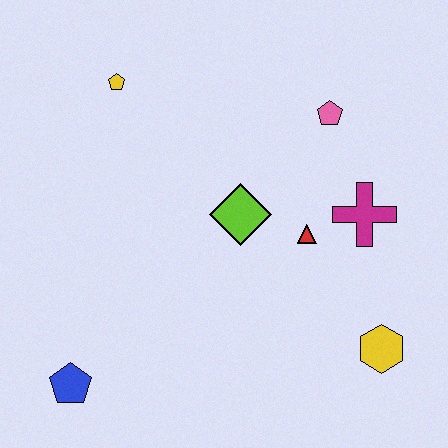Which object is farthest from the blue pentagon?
The pink pentagon is farthest from the blue pentagon.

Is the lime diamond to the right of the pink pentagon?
No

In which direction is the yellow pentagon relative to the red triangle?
The yellow pentagon is to the left of the red triangle.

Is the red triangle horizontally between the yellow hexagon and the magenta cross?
No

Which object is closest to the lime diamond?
The red triangle is closest to the lime diamond.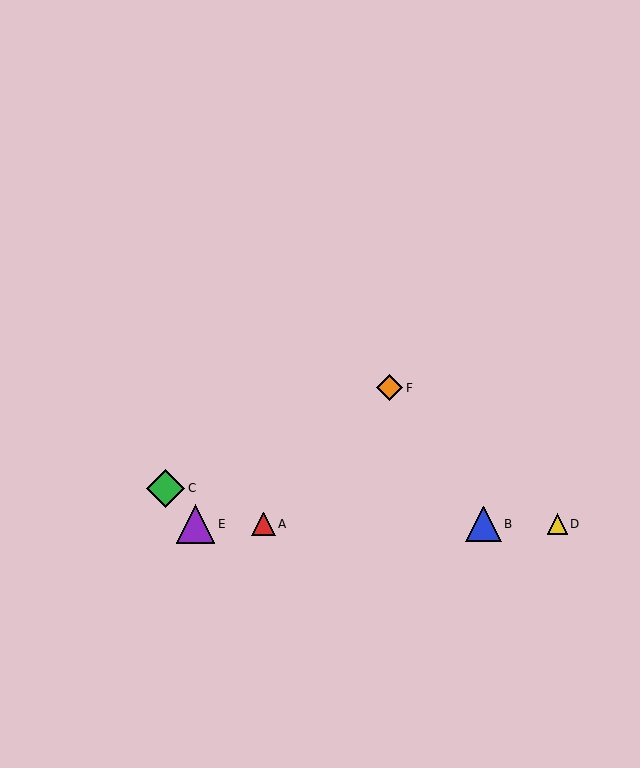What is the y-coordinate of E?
Object E is at y≈524.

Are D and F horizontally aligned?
No, D is at y≈524 and F is at y≈388.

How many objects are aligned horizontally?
4 objects (A, B, D, E) are aligned horizontally.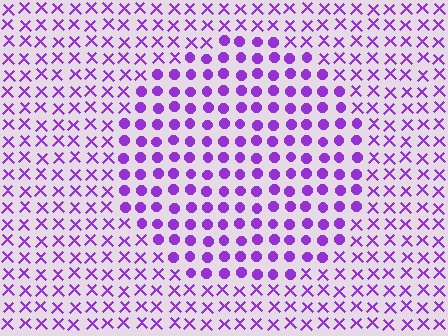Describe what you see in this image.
The image is filled with small purple elements arranged in a uniform grid. A circle-shaped region contains circles, while the surrounding area contains X marks. The boundary is defined purely by the change in element shape.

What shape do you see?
I see a circle.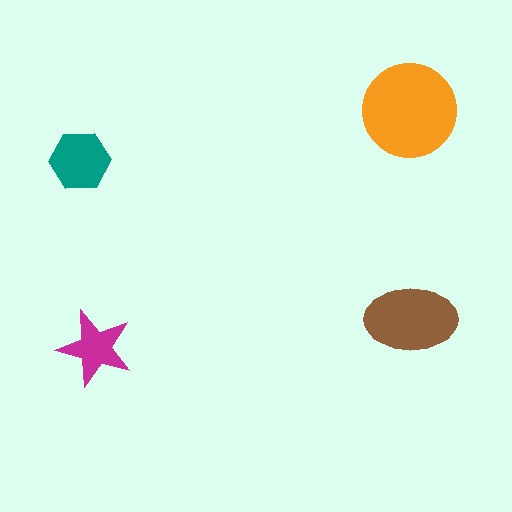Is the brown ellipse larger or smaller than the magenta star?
Larger.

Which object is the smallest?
The magenta star.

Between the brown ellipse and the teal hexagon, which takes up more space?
The brown ellipse.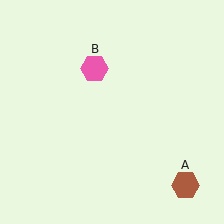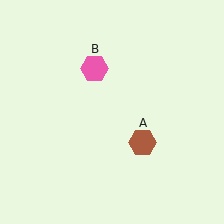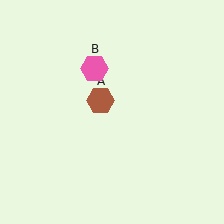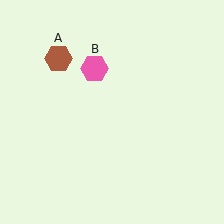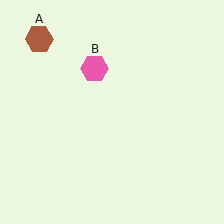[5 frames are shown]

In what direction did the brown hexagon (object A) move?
The brown hexagon (object A) moved up and to the left.